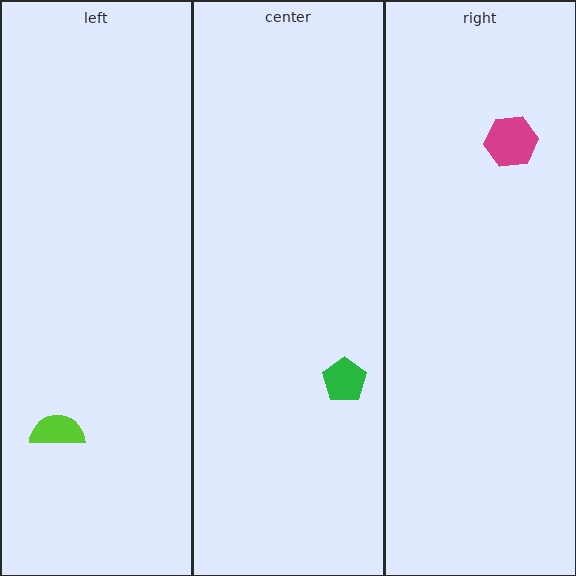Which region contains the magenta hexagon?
The right region.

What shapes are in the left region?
The lime semicircle.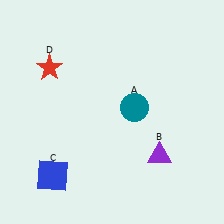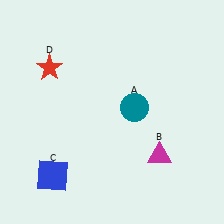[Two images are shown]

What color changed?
The triangle (B) changed from purple in Image 1 to magenta in Image 2.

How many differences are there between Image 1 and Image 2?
There is 1 difference between the two images.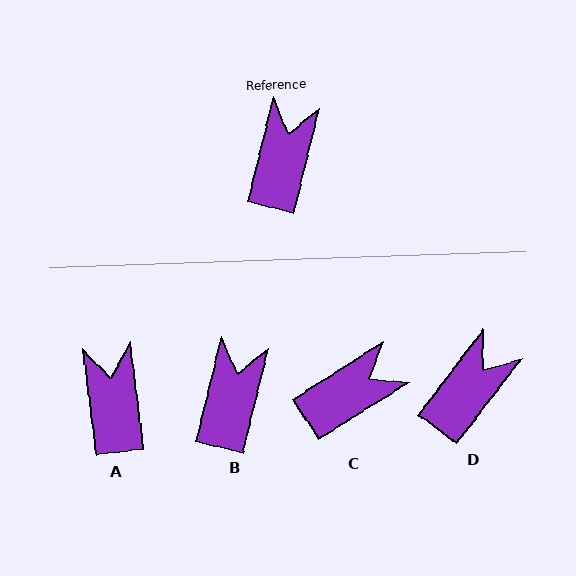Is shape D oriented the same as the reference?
No, it is off by about 24 degrees.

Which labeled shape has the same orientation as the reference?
B.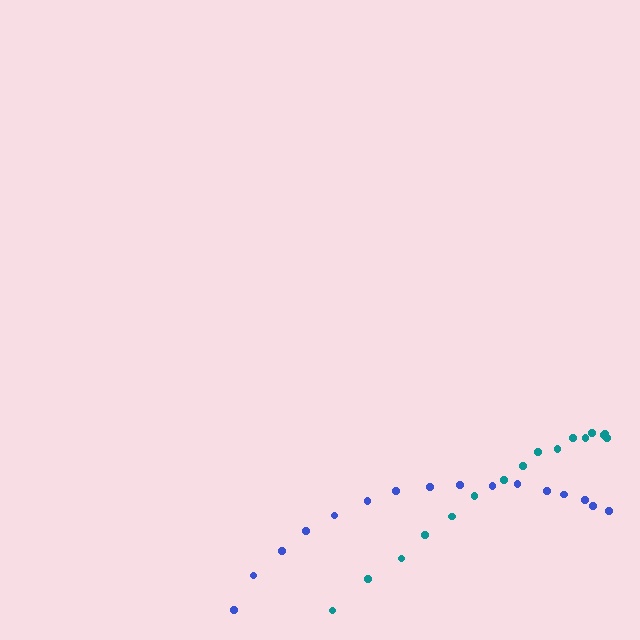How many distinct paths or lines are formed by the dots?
There are 2 distinct paths.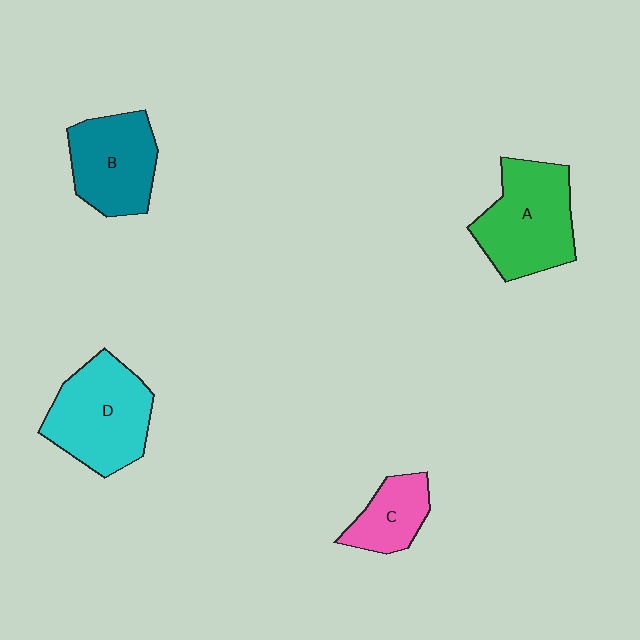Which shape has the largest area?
Shape D (cyan).